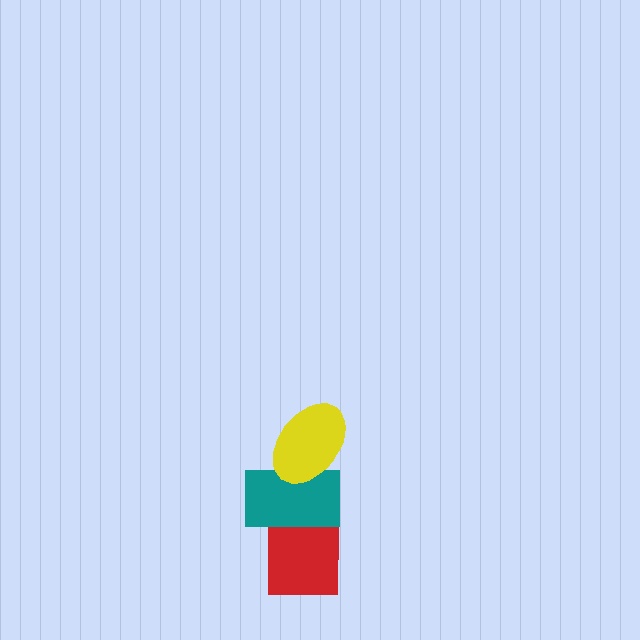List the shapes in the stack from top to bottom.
From top to bottom: the yellow ellipse, the teal rectangle, the red square.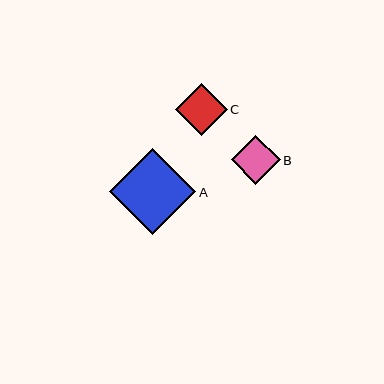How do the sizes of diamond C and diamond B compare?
Diamond C and diamond B are approximately the same size.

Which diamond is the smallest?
Diamond B is the smallest with a size of approximately 49 pixels.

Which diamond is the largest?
Diamond A is the largest with a size of approximately 86 pixels.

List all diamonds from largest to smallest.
From largest to smallest: A, C, B.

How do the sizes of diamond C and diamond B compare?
Diamond C and diamond B are approximately the same size.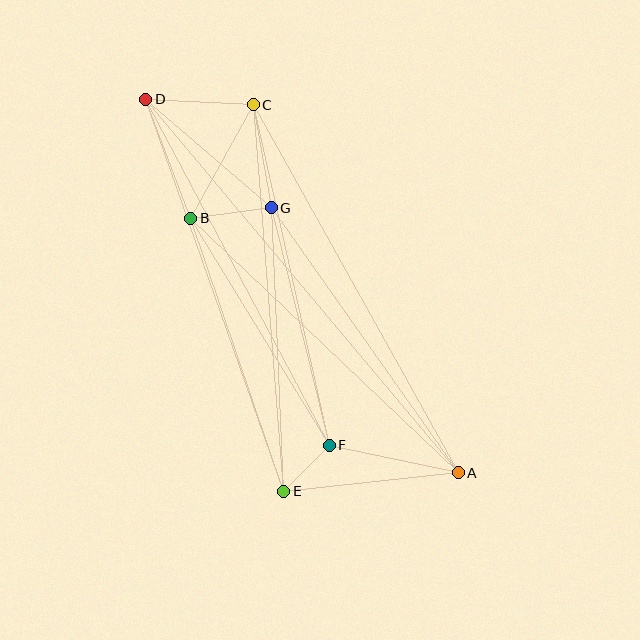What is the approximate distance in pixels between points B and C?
The distance between B and C is approximately 130 pixels.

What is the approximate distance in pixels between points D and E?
The distance between D and E is approximately 416 pixels.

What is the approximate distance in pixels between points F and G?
The distance between F and G is approximately 244 pixels.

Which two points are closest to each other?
Points E and F are closest to each other.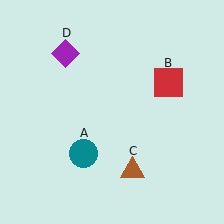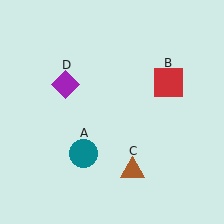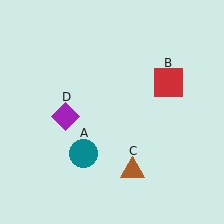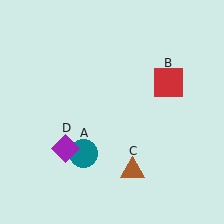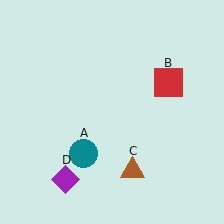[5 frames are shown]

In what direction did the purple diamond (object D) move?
The purple diamond (object D) moved down.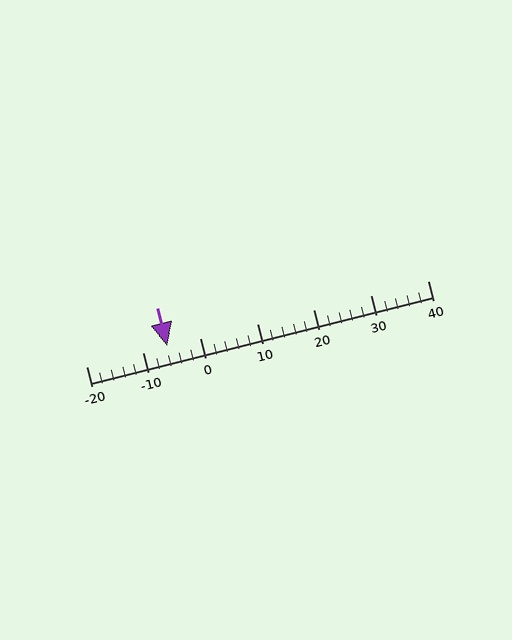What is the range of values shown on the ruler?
The ruler shows values from -20 to 40.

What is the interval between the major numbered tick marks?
The major tick marks are spaced 10 units apart.